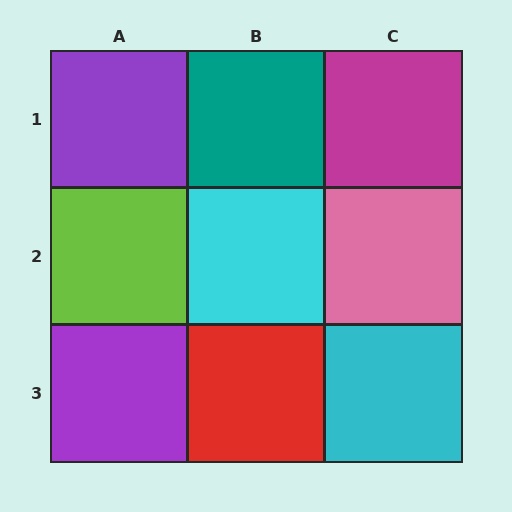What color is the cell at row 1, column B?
Teal.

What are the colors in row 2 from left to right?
Lime, cyan, pink.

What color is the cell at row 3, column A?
Purple.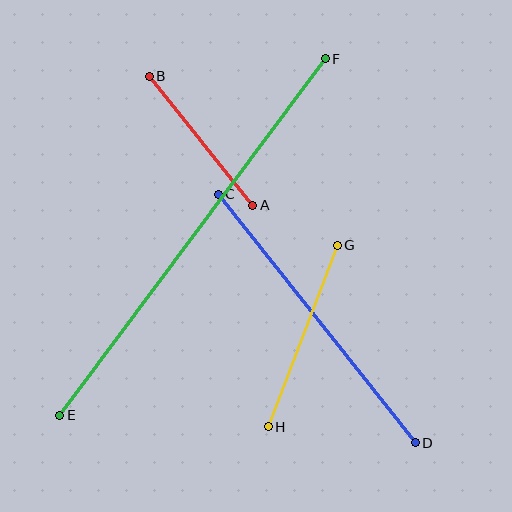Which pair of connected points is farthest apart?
Points E and F are farthest apart.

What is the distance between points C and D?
The distance is approximately 317 pixels.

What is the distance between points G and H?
The distance is approximately 194 pixels.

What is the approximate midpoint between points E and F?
The midpoint is at approximately (192, 237) pixels.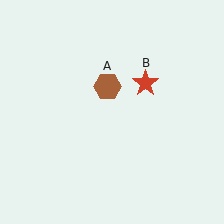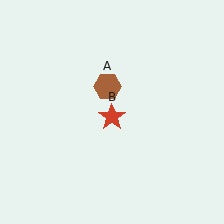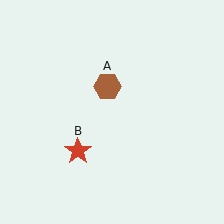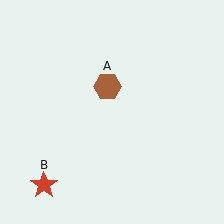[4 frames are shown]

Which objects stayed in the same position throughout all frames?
Brown hexagon (object A) remained stationary.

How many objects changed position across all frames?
1 object changed position: red star (object B).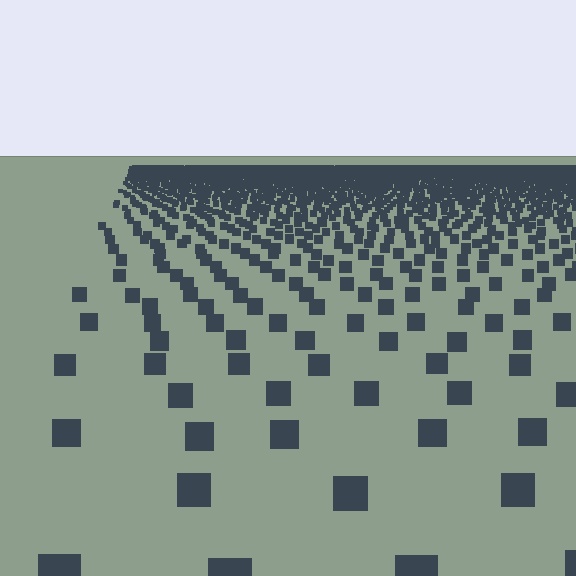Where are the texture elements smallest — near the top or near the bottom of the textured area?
Near the top.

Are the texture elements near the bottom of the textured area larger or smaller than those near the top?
Larger. Near the bottom, elements are closer to the viewer and appear at a bigger on-screen size.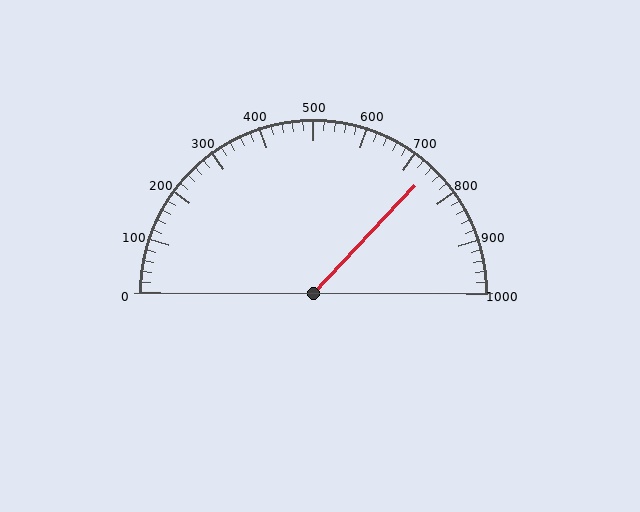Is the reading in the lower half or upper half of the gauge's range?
The reading is in the upper half of the range (0 to 1000).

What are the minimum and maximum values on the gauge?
The gauge ranges from 0 to 1000.